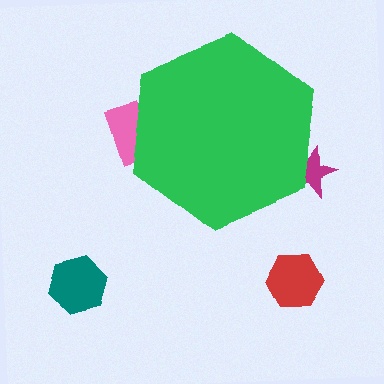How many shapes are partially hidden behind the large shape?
2 shapes are partially hidden.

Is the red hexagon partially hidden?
No, the red hexagon is fully visible.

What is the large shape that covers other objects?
A green hexagon.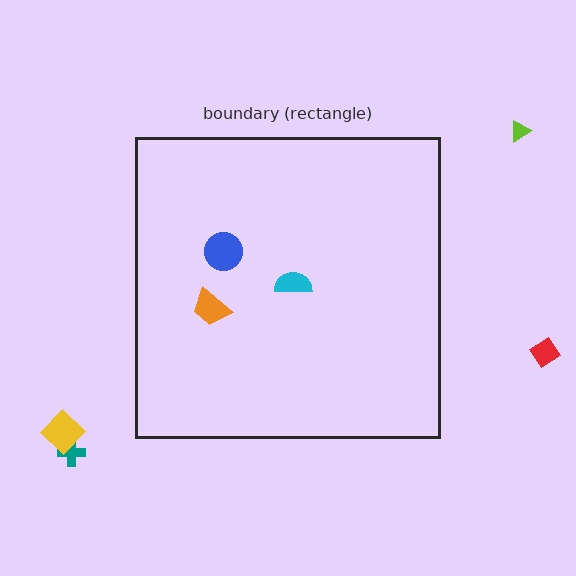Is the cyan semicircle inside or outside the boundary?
Inside.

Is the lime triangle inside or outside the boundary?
Outside.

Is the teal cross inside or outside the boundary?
Outside.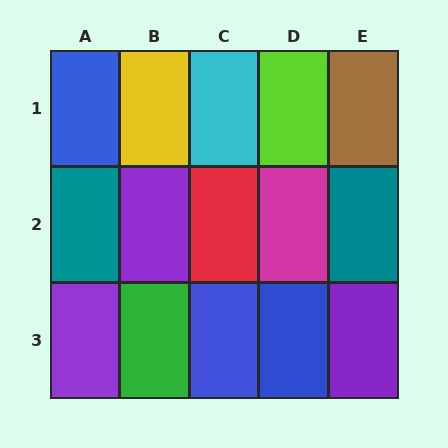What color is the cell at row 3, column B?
Green.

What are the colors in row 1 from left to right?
Blue, yellow, cyan, lime, brown.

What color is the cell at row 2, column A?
Teal.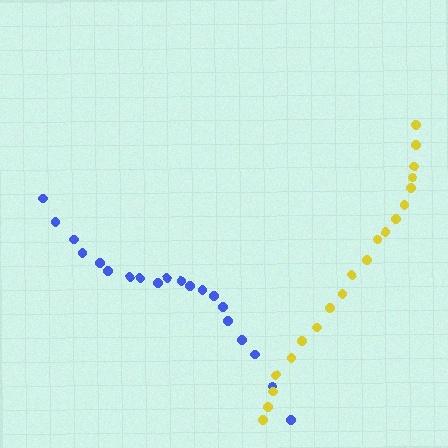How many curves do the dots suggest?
There are 2 distinct paths.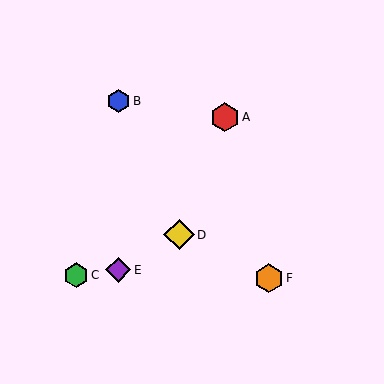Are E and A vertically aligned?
No, E is at x≈118 and A is at x≈225.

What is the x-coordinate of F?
Object F is at x≈269.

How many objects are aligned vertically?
2 objects (B, E) are aligned vertically.